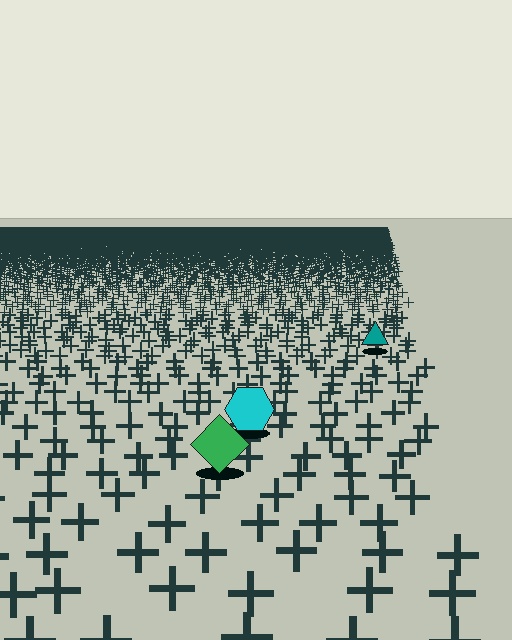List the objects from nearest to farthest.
From nearest to farthest: the green diamond, the cyan hexagon, the teal triangle.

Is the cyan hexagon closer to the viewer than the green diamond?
No. The green diamond is closer — you can tell from the texture gradient: the ground texture is coarser near it.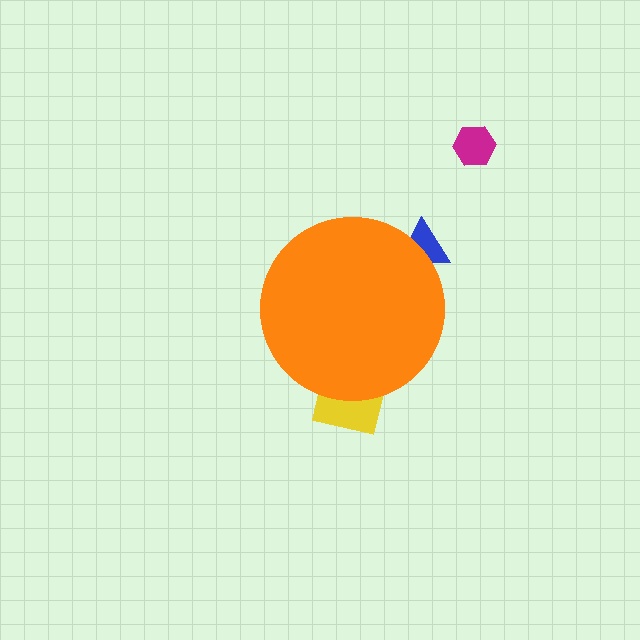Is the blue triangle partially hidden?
Yes, the blue triangle is partially hidden behind the orange circle.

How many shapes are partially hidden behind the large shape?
2 shapes are partially hidden.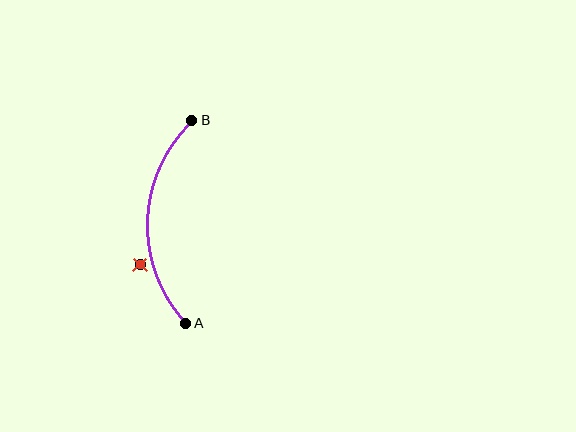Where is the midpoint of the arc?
The arc midpoint is the point on the curve farthest from the straight line joining A and B. It sits to the left of that line.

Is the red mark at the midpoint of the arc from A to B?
No — the red mark does not lie on the arc at all. It sits slightly outside the curve.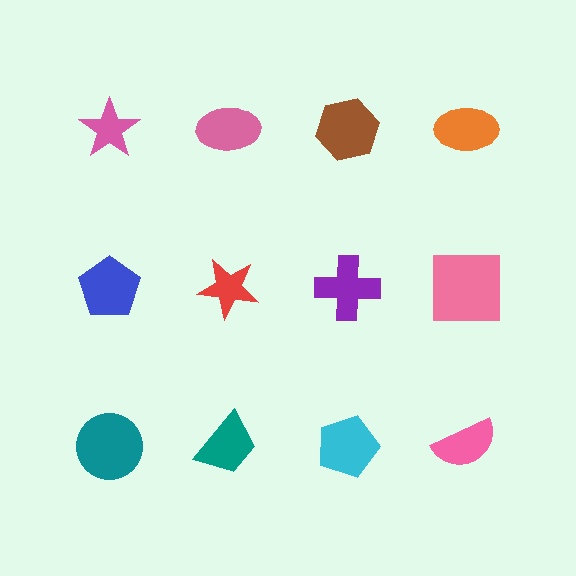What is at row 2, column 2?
A red star.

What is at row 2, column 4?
A pink square.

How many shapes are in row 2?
4 shapes.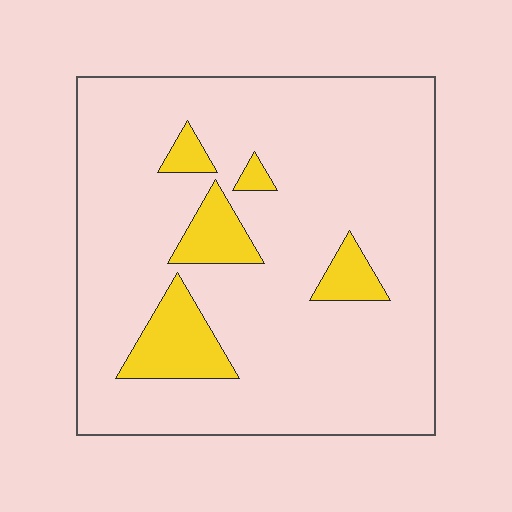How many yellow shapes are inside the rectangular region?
5.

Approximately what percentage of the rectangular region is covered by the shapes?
Approximately 15%.